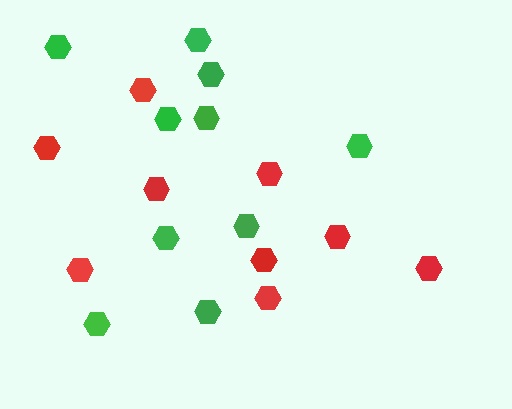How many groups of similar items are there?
There are 2 groups: one group of red hexagons (9) and one group of green hexagons (10).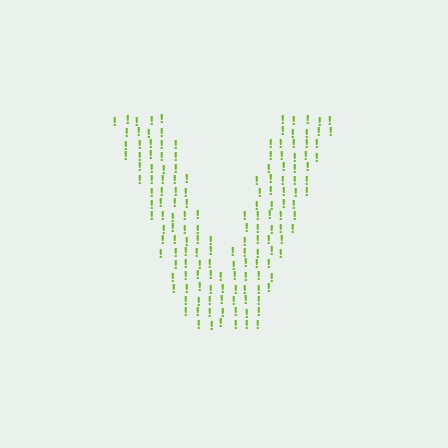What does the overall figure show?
The overall figure shows the letter V.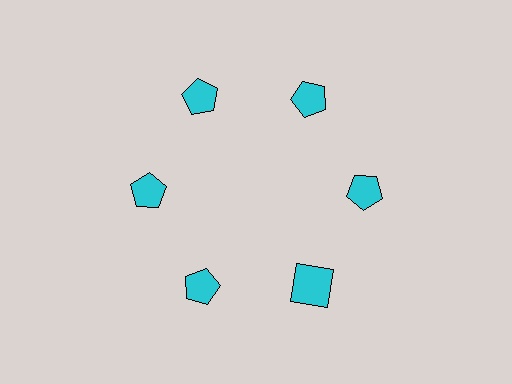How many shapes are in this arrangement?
There are 6 shapes arranged in a ring pattern.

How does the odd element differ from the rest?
It has a different shape: square instead of pentagon.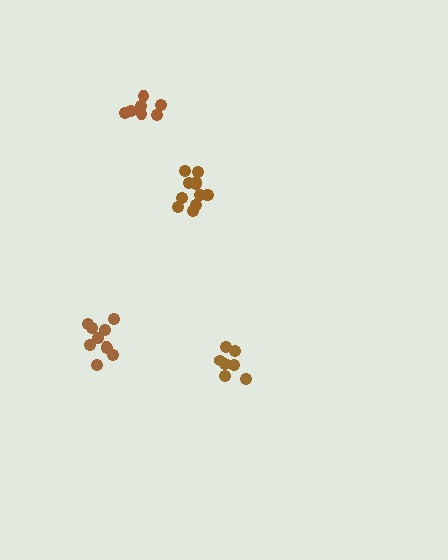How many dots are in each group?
Group 1: 12 dots, Group 2: 7 dots, Group 3: 7 dots, Group 4: 10 dots (36 total).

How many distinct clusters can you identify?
There are 4 distinct clusters.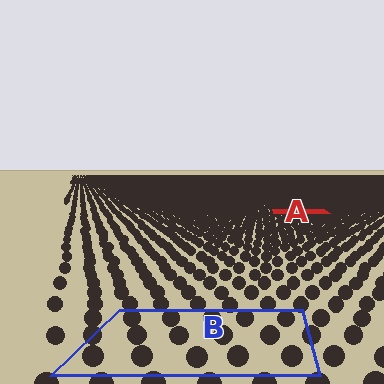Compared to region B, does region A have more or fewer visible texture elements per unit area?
Region A has more texture elements per unit area — they are packed more densely because it is farther away.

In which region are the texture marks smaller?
The texture marks are smaller in region A, because it is farther away.